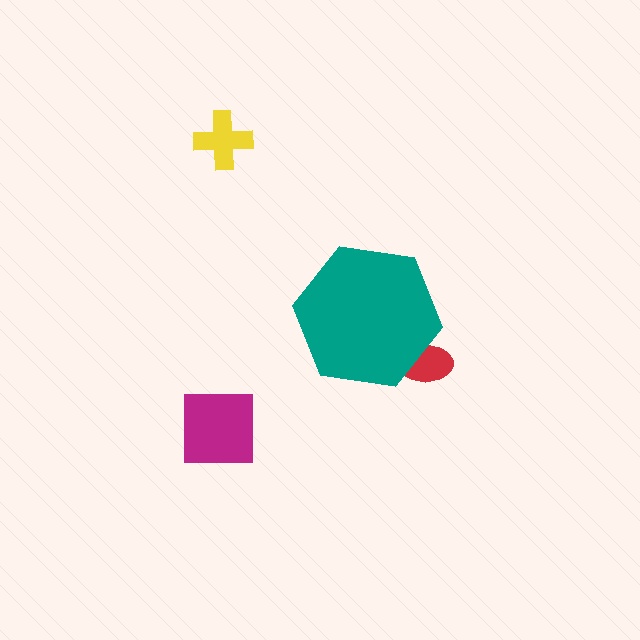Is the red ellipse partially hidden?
Yes, the red ellipse is partially hidden behind the teal hexagon.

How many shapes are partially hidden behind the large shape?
1 shape is partially hidden.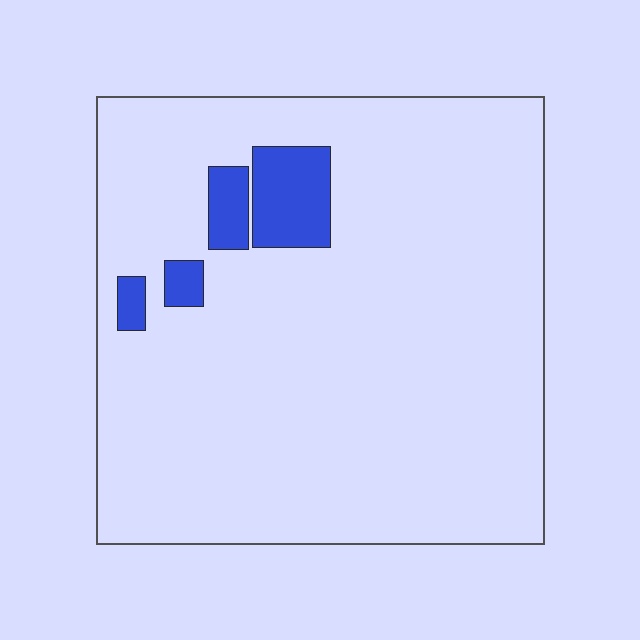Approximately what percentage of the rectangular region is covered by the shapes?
Approximately 5%.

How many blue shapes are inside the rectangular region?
4.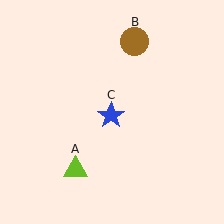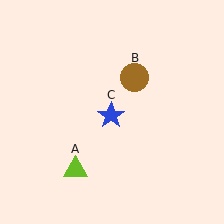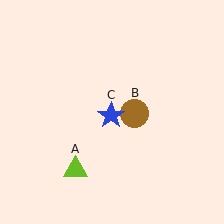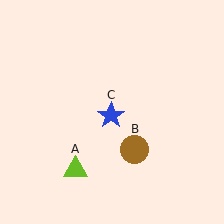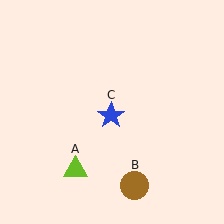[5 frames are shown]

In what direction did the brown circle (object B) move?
The brown circle (object B) moved down.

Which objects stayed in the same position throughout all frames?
Lime triangle (object A) and blue star (object C) remained stationary.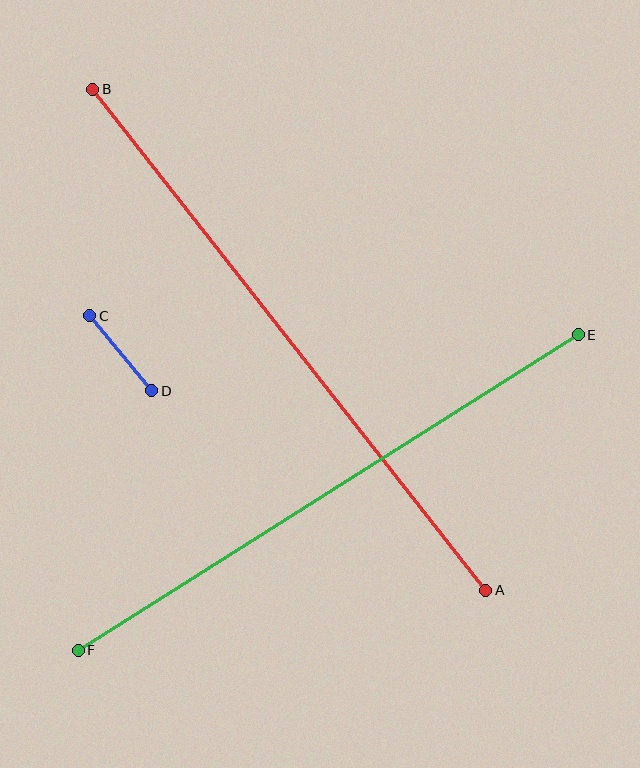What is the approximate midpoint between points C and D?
The midpoint is at approximately (121, 353) pixels.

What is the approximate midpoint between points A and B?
The midpoint is at approximately (289, 340) pixels.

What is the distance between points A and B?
The distance is approximately 636 pixels.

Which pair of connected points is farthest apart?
Points A and B are farthest apart.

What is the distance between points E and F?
The distance is approximately 591 pixels.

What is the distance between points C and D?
The distance is approximately 97 pixels.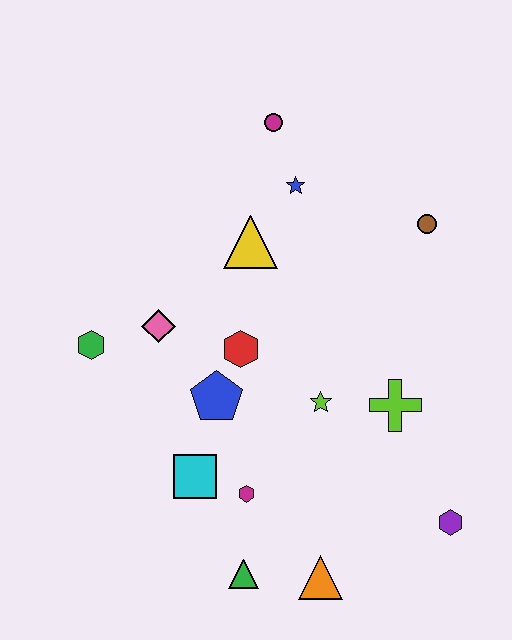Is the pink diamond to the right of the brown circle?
No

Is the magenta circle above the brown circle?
Yes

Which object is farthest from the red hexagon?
The purple hexagon is farthest from the red hexagon.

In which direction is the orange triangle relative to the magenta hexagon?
The orange triangle is below the magenta hexagon.